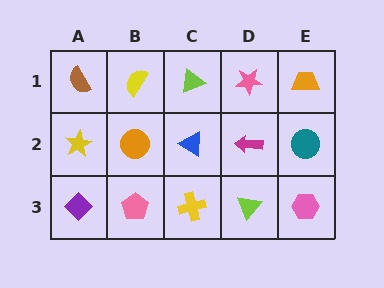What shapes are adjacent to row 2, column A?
A brown semicircle (row 1, column A), a purple diamond (row 3, column A), an orange circle (row 2, column B).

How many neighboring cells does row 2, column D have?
4.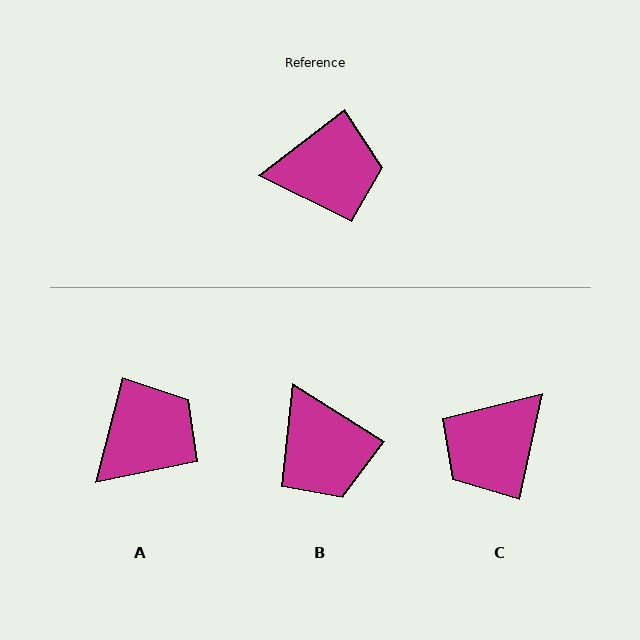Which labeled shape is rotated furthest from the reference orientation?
C, about 140 degrees away.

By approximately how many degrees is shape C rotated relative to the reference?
Approximately 140 degrees clockwise.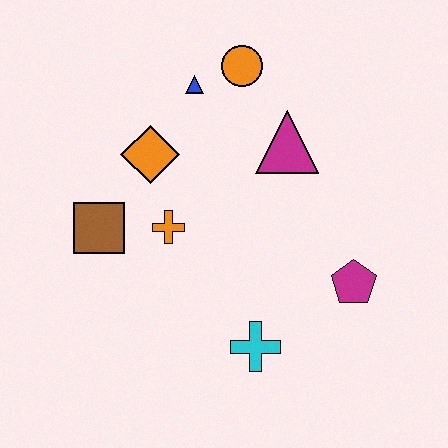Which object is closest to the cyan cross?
The magenta pentagon is closest to the cyan cross.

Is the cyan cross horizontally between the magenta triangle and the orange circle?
Yes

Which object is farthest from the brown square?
The magenta pentagon is farthest from the brown square.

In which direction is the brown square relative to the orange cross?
The brown square is to the left of the orange cross.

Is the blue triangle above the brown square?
Yes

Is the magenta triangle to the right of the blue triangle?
Yes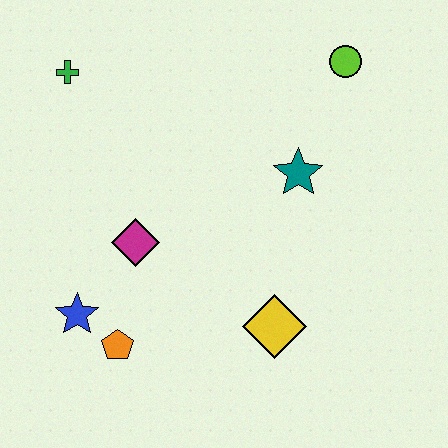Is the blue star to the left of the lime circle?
Yes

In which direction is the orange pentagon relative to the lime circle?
The orange pentagon is below the lime circle.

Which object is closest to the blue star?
The orange pentagon is closest to the blue star.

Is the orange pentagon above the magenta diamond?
No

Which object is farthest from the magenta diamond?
The lime circle is farthest from the magenta diamond.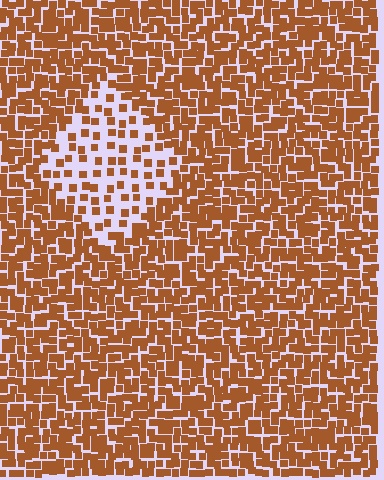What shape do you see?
I see a diamond.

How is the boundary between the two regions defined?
The boundary is defined by a change in element density (approximately 2.5x ratio). All elements are the same color, size, and shape.